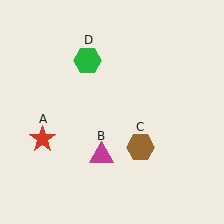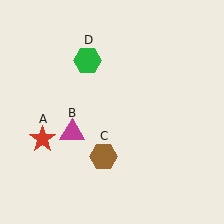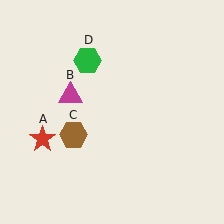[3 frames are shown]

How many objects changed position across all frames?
2 objects changed position: magenta triangle (object B), brown hexagon (object C).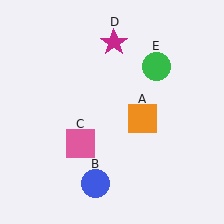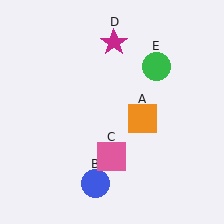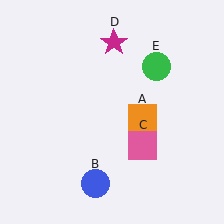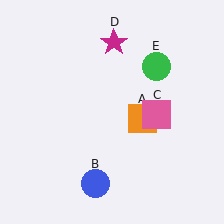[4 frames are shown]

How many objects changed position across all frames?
1 object changed position: pink square (object C).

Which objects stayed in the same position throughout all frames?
Orange square (object A) and blue circle (object B) and magenta star (object D) and green circle (object E) remained stationary.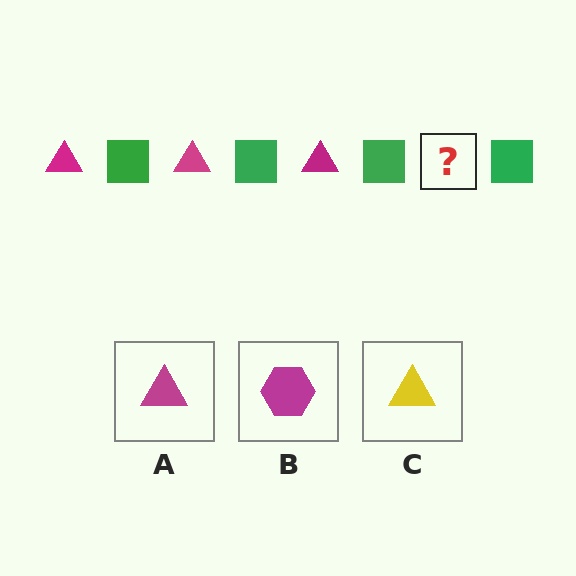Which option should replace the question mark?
Option A.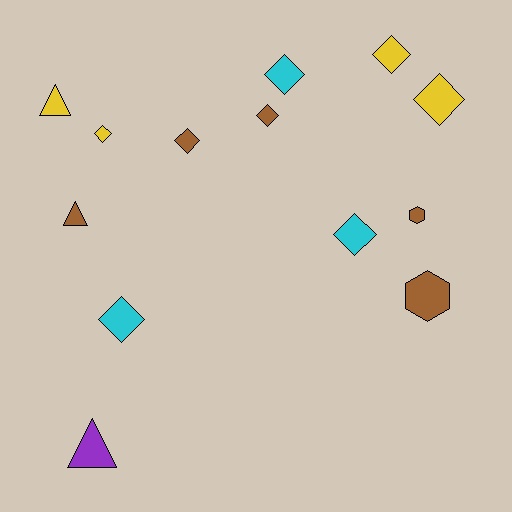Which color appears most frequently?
Brown, with 5 objects.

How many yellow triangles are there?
There is 1 yellow triangle.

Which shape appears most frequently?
Diamond, with 8 objects.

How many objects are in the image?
There are 13 objects.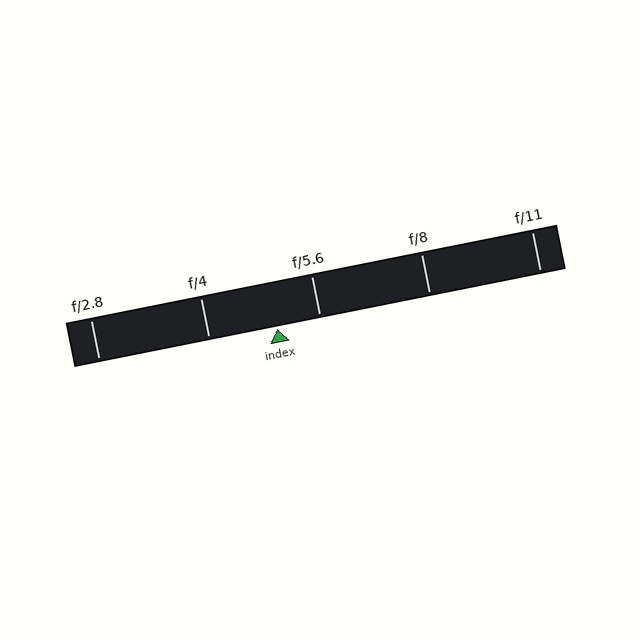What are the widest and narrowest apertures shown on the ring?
The widest aperture shown is f/2.8 and the narrowest is f/11.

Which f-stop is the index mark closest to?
The index mark is closest to f/5.6.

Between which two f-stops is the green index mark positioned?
The index mark is between f/4 and f/5.6.